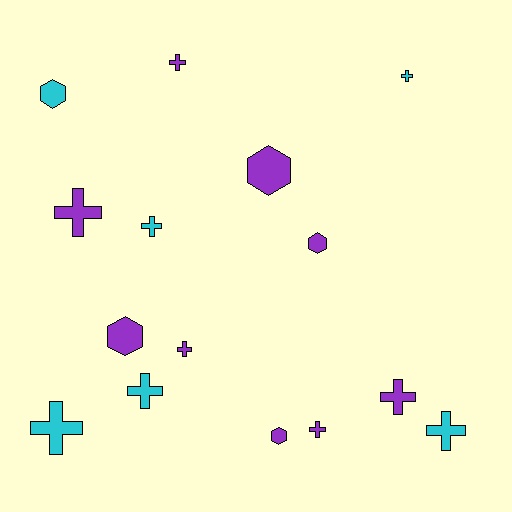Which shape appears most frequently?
Cross, with 10 objects.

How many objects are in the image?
There are 15 objects.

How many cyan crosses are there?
There are 5 cyan crosses.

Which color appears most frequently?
Purple, with 9 objects.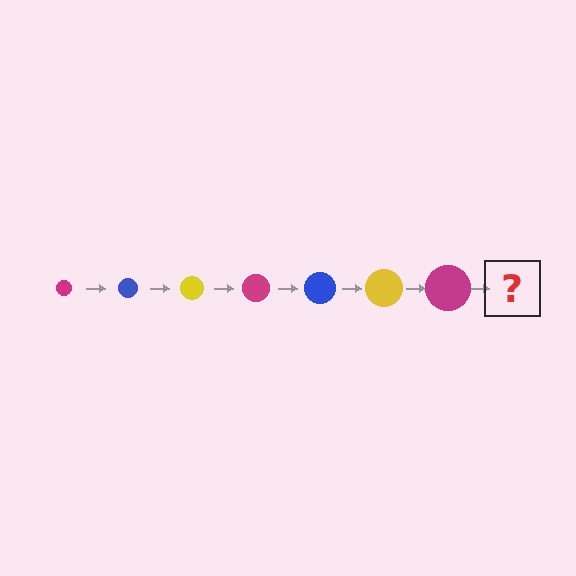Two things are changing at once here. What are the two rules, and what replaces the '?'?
The two rules are that the circle grows larger each step and the color cycles through magenta, blue, and yellow. The '?' should be a blue circle, larger than the previous one.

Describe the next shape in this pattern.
It should be a blue circle, larger than the previous one.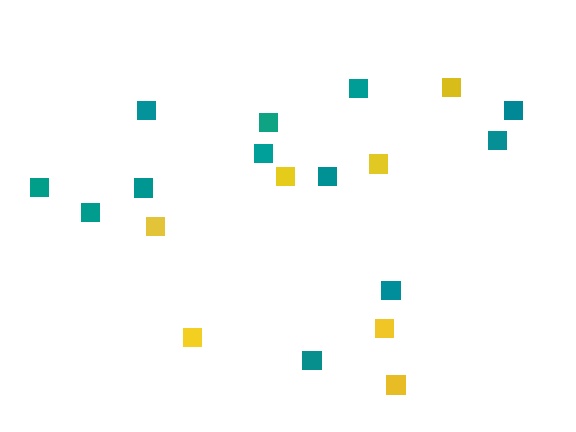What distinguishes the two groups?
There are 2 groups: one group of teal squares (12) and one group of yellow squares (7).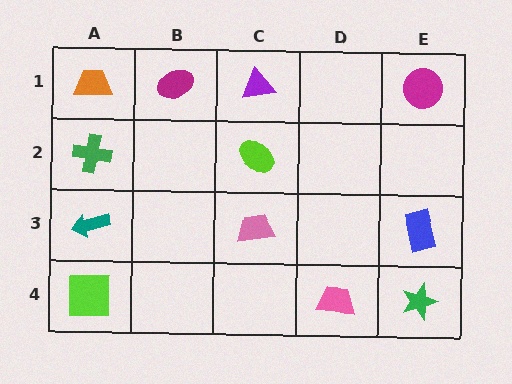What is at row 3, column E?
A blue rectangle.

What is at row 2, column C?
A lime ellipse.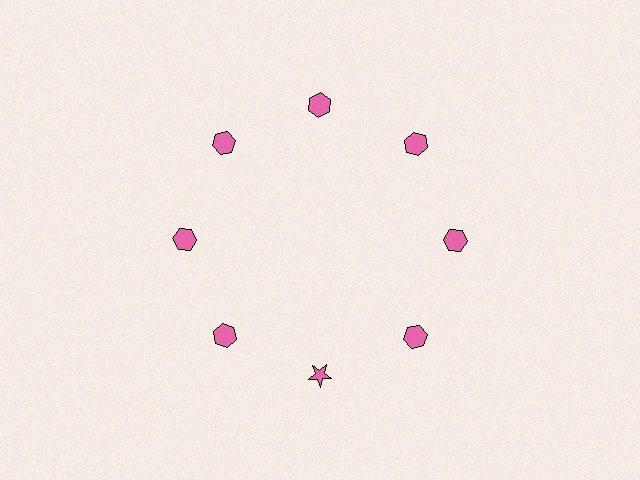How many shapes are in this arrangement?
There are 8 shapes arranged in a ring pattern.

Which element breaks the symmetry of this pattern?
The pink star at roughly the 6 o'clock position breaks the symmetry. All other shapes are pink hexagons.